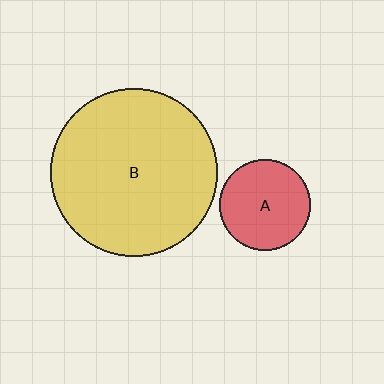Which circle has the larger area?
Circle B (yellow).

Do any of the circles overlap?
No, none of the circles overlap.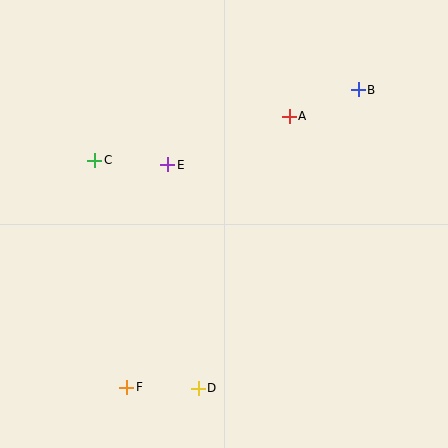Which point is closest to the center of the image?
Point E at (168, 165) is closest to the center.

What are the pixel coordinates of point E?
Point E is at (168, 165).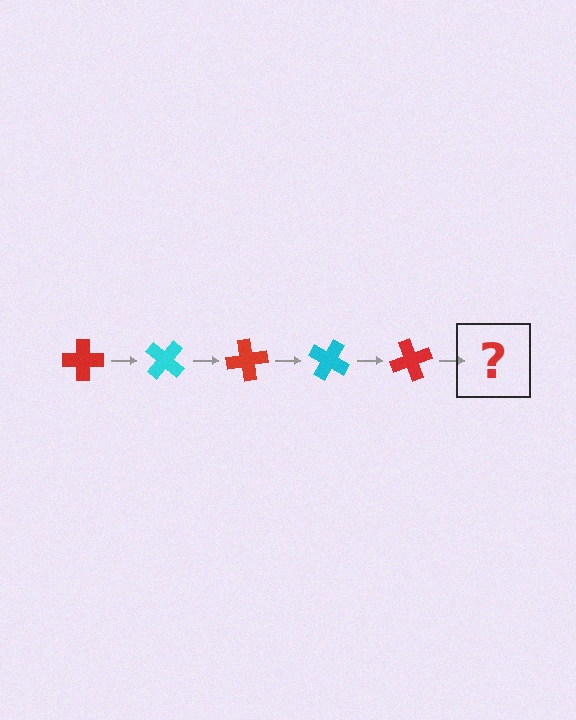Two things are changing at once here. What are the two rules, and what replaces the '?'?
The two rules are that it rotates 40 degrees each step and the color cycles through red and cyan. The '?' should be a cyan cross, rotated 200 degrees from the start.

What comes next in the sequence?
The next element should be a cyan cross, rotated 200 degrees from the start.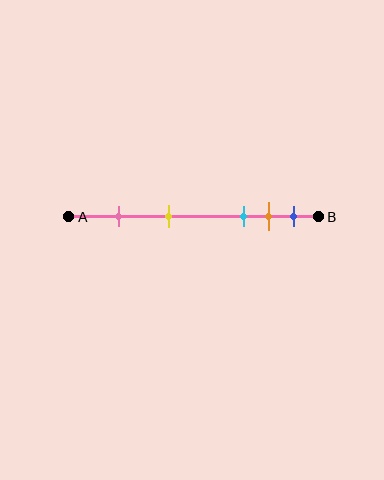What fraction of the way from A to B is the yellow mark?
The yellow mark is approximately 40% (0.4) of the way from A to B.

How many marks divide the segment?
There are 5 marks dividing the segment.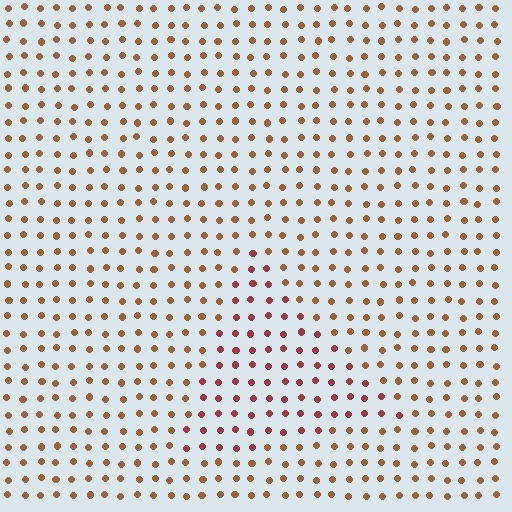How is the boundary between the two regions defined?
The boundary is defined purely by a slight shift in hue (about 33 degrees). Spacing, size, and orientation are identical on both sides.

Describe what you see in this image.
The image is filled with small brown elements in a uniform arrangement. A triangle-shaped region is visible where the elements are tinted to a slightly different hue, forming a subtle color boundary.